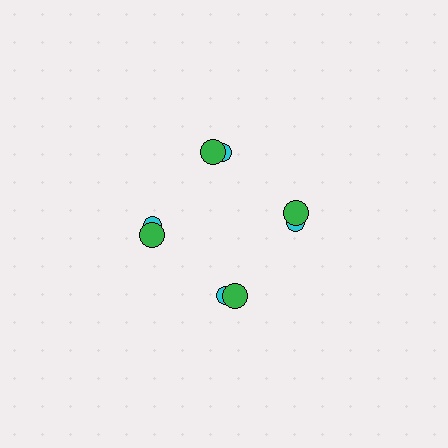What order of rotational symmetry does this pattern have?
This pattern has 4-fold rotational symmetry.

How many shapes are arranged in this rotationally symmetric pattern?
There are 8 shapes, arranged in 4 groups of 2.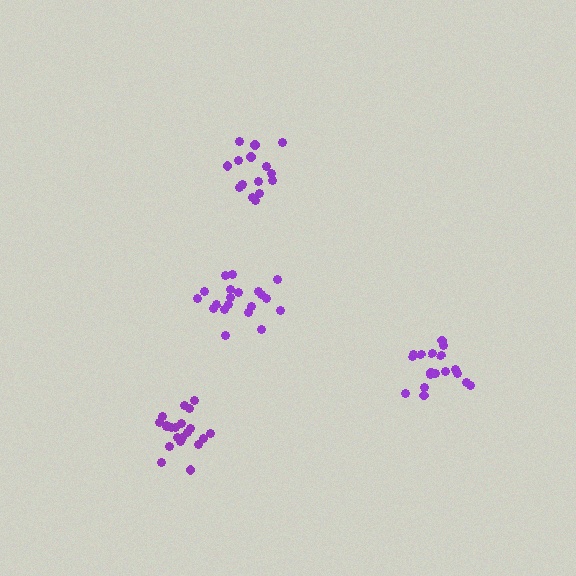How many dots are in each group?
Group 1: 20 dots, Group 2: 18 dots, Group 3: 16 dots, Group 4: 21 dots (75 total).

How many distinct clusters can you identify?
There are 4 distinct clusters.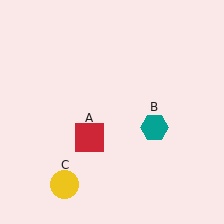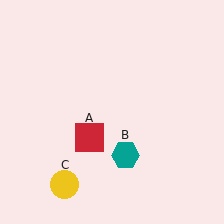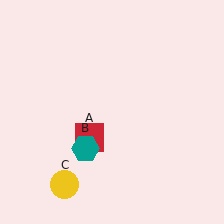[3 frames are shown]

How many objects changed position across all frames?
1 object changed position: teal hexagon (object B).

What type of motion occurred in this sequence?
The teal hexagon (object B) rotated clockwise around the center of the scene.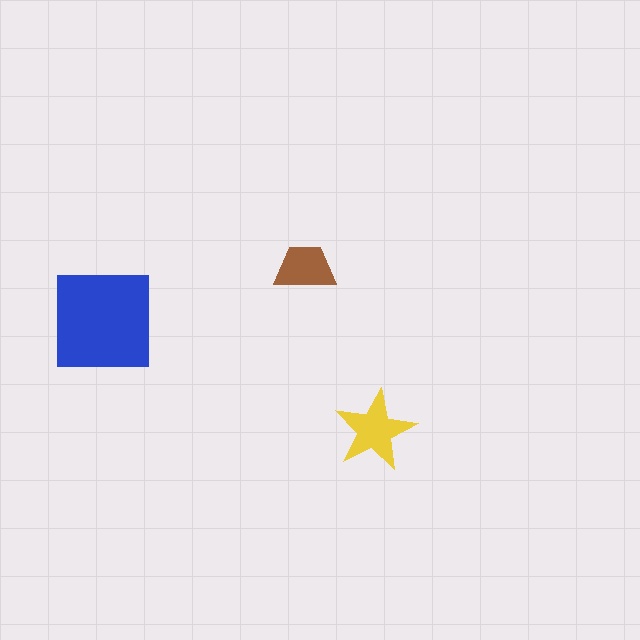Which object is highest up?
The brown trapezoid is topmost.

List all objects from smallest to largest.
The brown trapezoid, the yellow star, the blue square.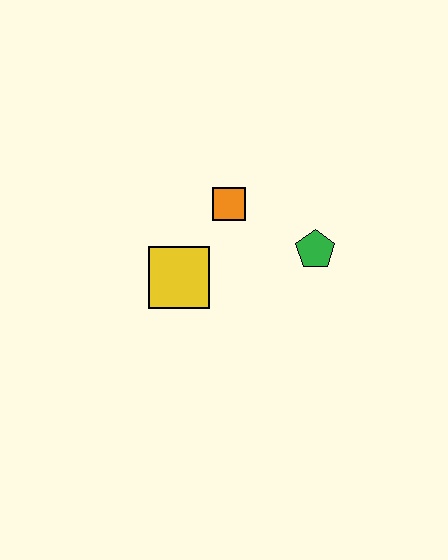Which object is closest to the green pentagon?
The orange square is closest to the green pentagon.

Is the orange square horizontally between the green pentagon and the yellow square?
Yes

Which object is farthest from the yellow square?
The green pentagon is farthest from the yellow square.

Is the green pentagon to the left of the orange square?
No